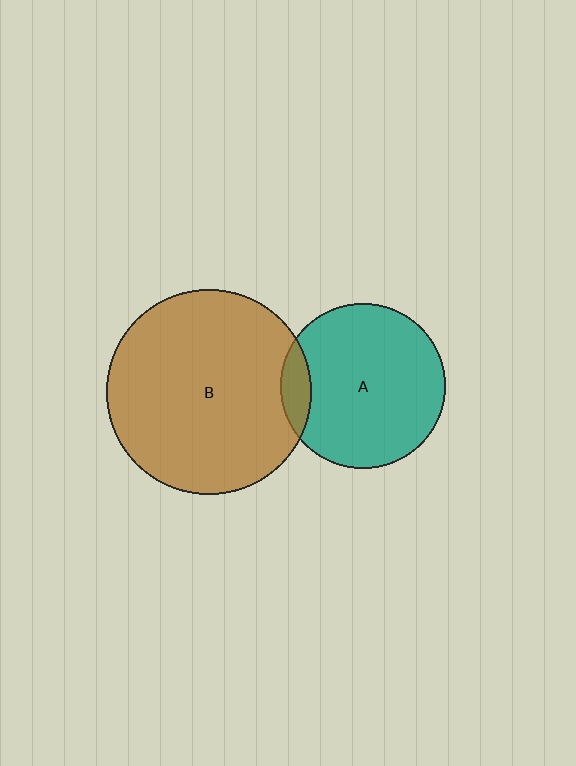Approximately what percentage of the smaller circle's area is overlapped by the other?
Approximately 10%.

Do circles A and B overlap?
Yes.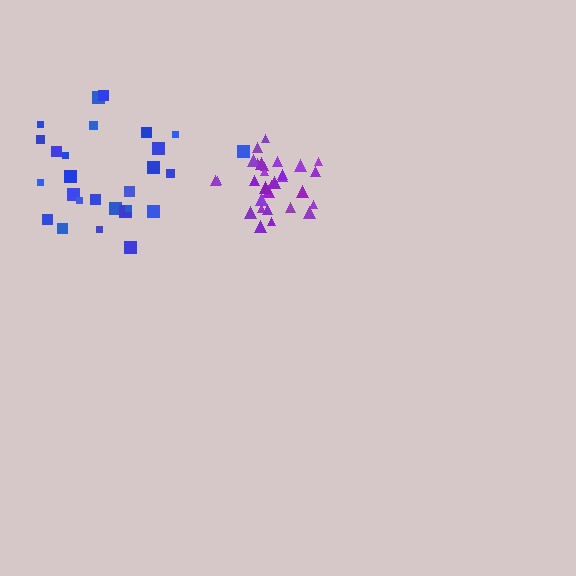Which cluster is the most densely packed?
Purple.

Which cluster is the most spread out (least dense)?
Blue.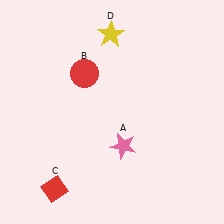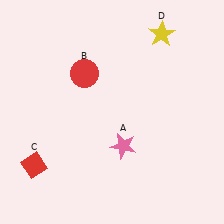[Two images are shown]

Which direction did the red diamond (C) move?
The red diamond (C) moved up.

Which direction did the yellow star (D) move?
The yellow star (D) moved right.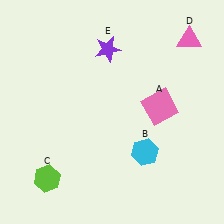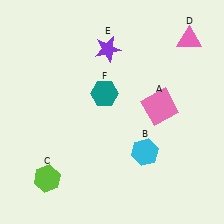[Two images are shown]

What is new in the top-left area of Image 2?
A teal hexagon (F) was added in the top-left area of Image 2.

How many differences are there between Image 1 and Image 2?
There is 1 difference between the two images.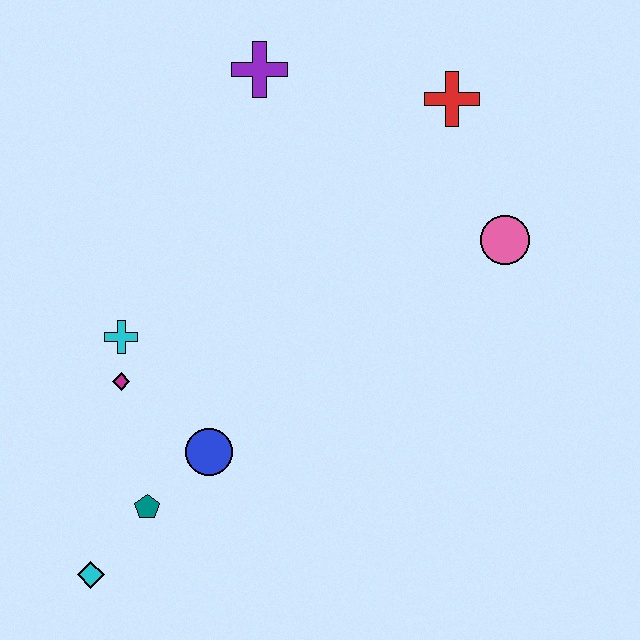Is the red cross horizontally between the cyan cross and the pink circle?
Yes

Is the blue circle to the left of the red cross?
Yes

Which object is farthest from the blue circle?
The red cross is farthest from the blue circle.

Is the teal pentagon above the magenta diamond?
No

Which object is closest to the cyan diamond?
The teal pentagon is closest to the cyan diamond.